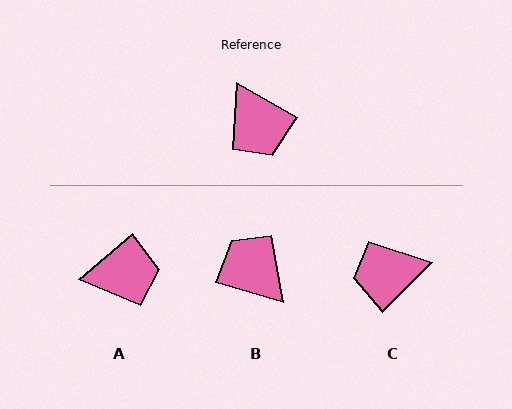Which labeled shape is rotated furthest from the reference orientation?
B, about 167 degrees away.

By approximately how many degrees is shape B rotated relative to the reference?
Approximately 167 degrees clockwise.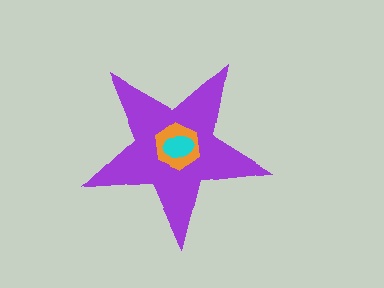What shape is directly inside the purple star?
The orange hexagon.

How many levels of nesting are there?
3.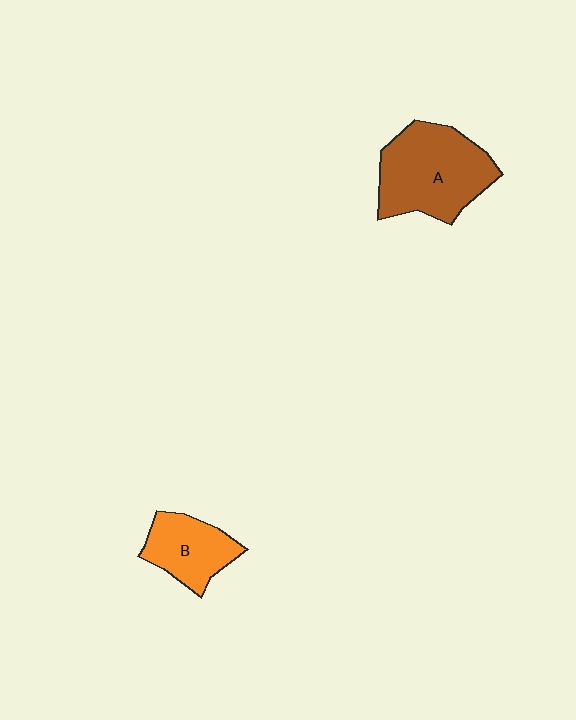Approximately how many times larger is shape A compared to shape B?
Approximately 1.7 times.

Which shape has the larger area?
Shape A (brown).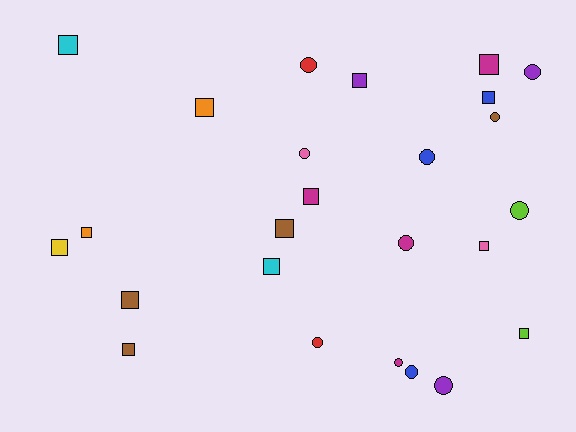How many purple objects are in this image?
There are 3 purple objects.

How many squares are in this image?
There are 14 squares.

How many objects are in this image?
There are 25 objects.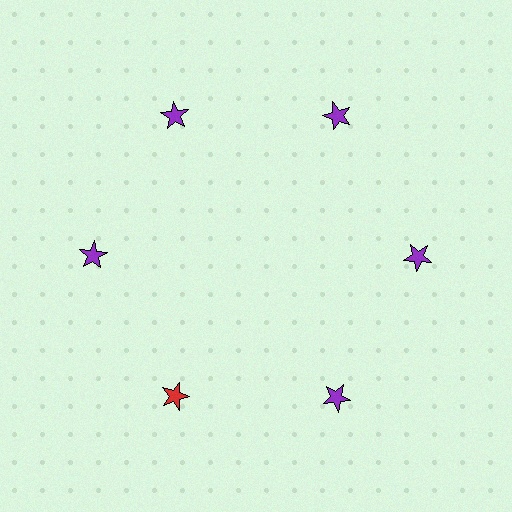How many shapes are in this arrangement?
There are 6 shapes arranged in a ring pattern.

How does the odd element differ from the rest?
It has a different color: red instead of purple.